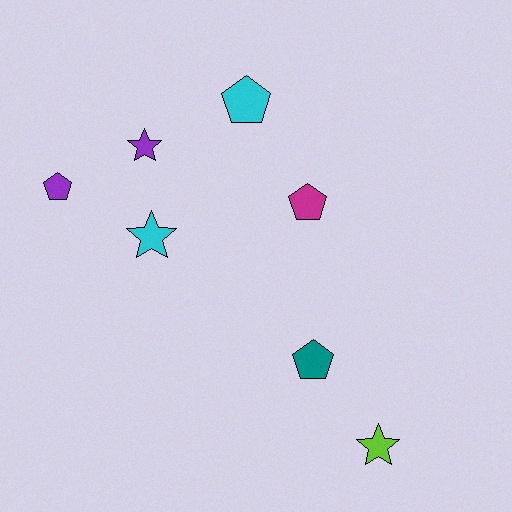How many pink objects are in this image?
There are no pink objects.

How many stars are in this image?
There are 3 stars.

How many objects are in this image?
There are 7 objects.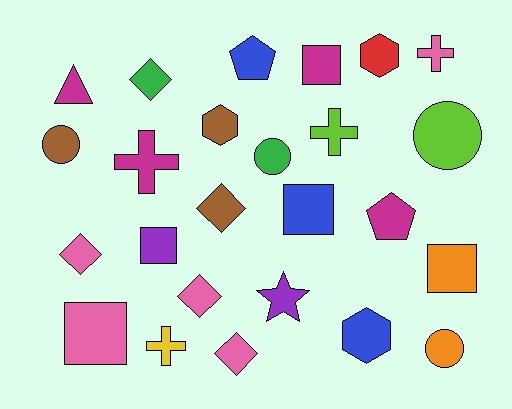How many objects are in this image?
There are 25 objects.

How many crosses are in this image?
There are 4 crosses.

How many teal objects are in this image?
There are no teal objects.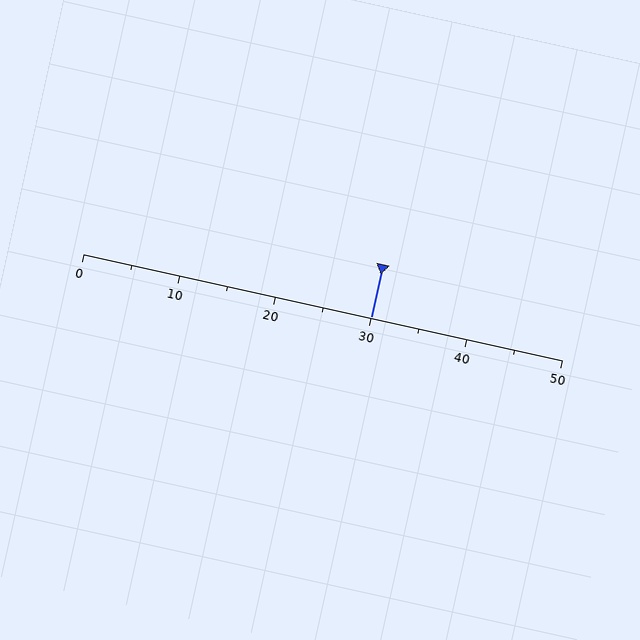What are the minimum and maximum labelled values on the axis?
The axis runs from 0 to 50.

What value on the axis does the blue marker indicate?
The marker indicates approximately 30.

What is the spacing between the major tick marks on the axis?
The major ticks are spaced 10 apart.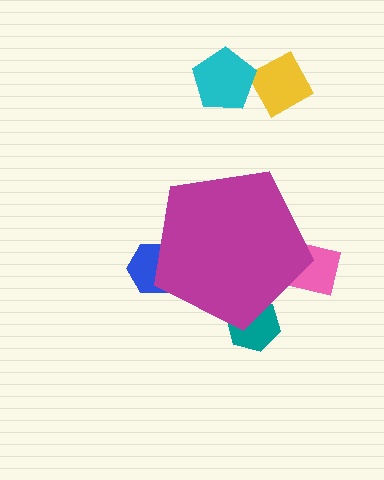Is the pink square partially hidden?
Yes, the pink square is partially hidden behind the magenta pentagon.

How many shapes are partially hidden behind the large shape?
3 shapes are partially hidden.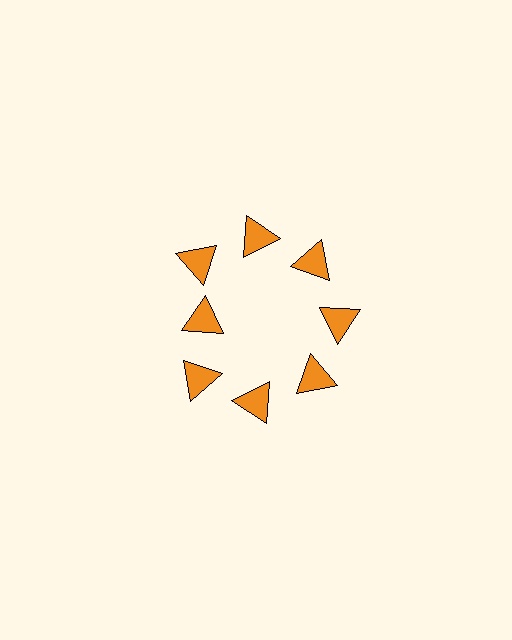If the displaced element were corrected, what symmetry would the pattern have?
It would have 8-fold rotational symmetry — the pattern would map onto itself every 45 degrees.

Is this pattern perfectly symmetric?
No. The 8 orange triangles are arranged in a ring, but one element near the 9 o'clock position is pulled inward toward the center, breaking the 8-fold rotational symmetry.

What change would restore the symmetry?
The symmetry would be restored by moving it outward, back onto the ring so that all 8 triangles sit at equal angles and equal distance from the center.